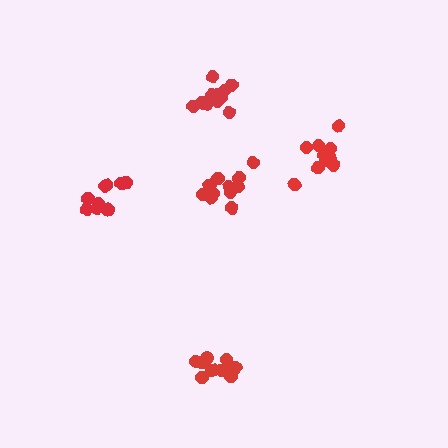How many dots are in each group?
Group 1: 10 dots, Group 2: 10 dots, Group 3: 12 dots, Group 4: 11 dots, Group 5: 12 dots (55 total).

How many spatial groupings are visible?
There are 5 spatial groupings.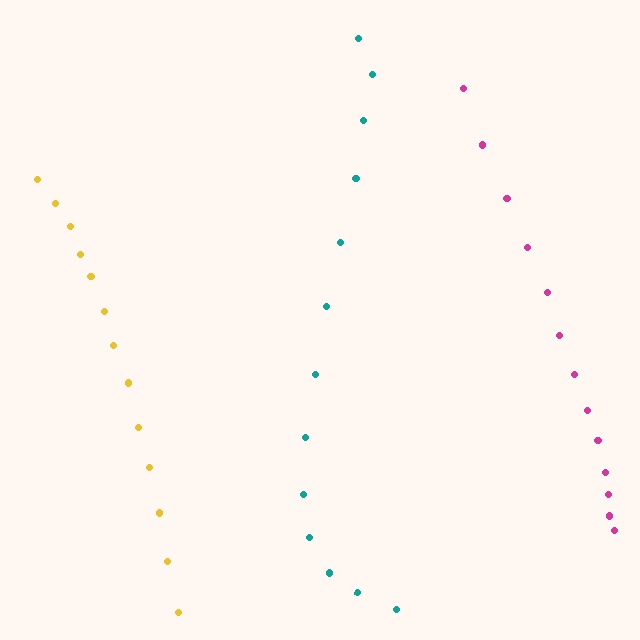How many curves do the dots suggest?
There are 3 distinct paths.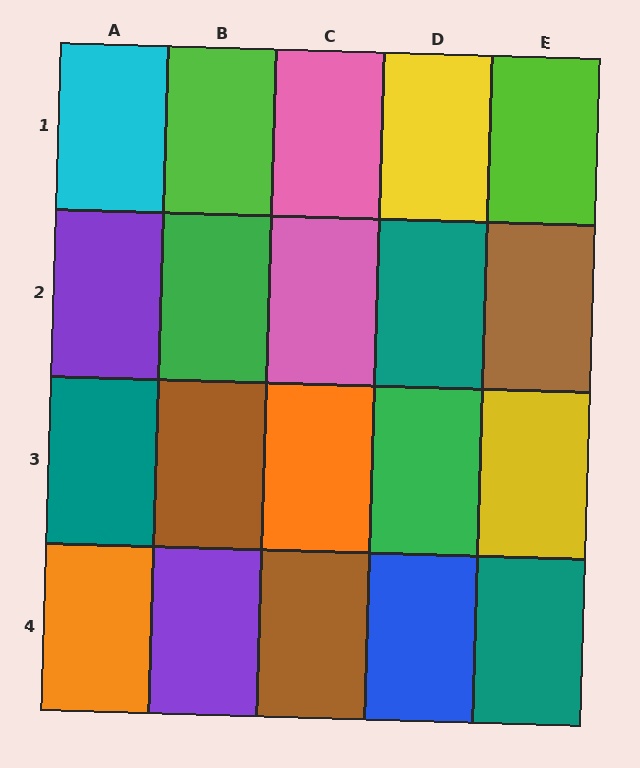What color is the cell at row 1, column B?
Lime.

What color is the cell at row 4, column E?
Teal.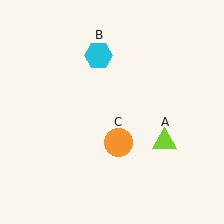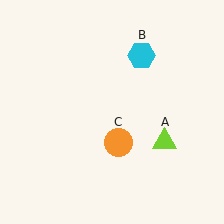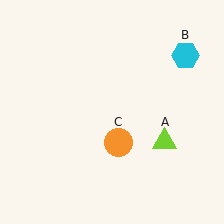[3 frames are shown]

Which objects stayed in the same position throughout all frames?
Lime triangle (object A) and orange circle (object C) remained stationary.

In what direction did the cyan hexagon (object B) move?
The cyan hexagon (object B) moved right.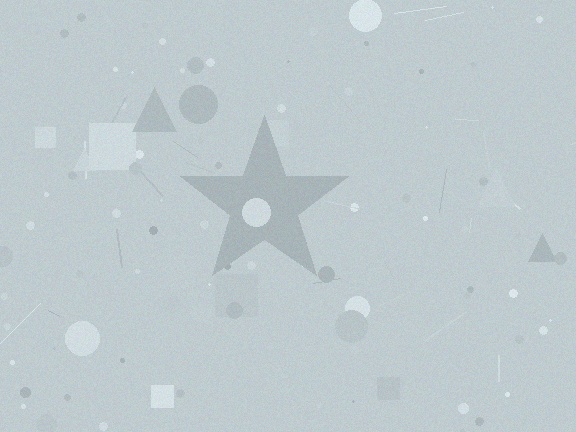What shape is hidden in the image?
A star is hidden in the image.